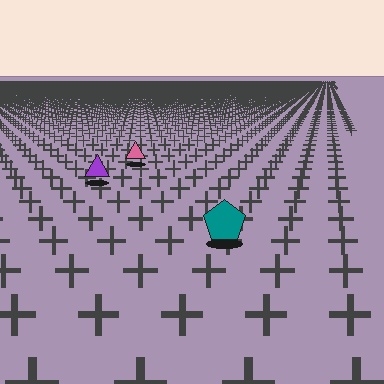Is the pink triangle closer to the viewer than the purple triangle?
No. The purple triangle is closer — you can tell from the texture gradient: the ground texture is coarser near it.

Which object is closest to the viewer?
The teal pentagon is closest. The texture marks near it are larger and more spread out.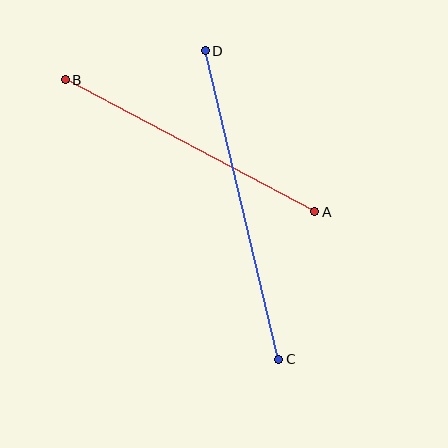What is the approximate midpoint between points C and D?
The midpoint is at approximately (242, 205) pixels.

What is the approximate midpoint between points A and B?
The midpoint is at approximately (190, 146) pixels.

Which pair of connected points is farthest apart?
Points C and D are farthest apart.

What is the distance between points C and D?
The distance is approximately 317 pixels.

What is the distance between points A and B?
The distance is approximately 282 pixels.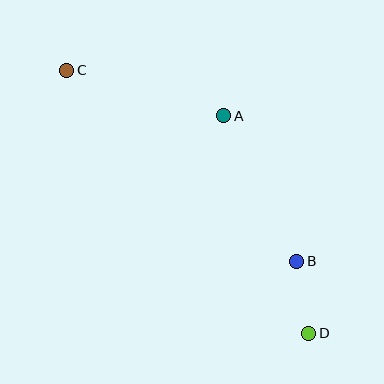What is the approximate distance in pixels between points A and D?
The distance between A and D is approximately 233 pixels.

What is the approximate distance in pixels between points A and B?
The distance between A and B is approximately 163 pixels.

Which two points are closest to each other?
Points B and D are closest to each other.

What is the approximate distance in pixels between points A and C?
The distance between A and C is approximately 163 pixels.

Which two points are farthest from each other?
Points C and D are farthest from each other.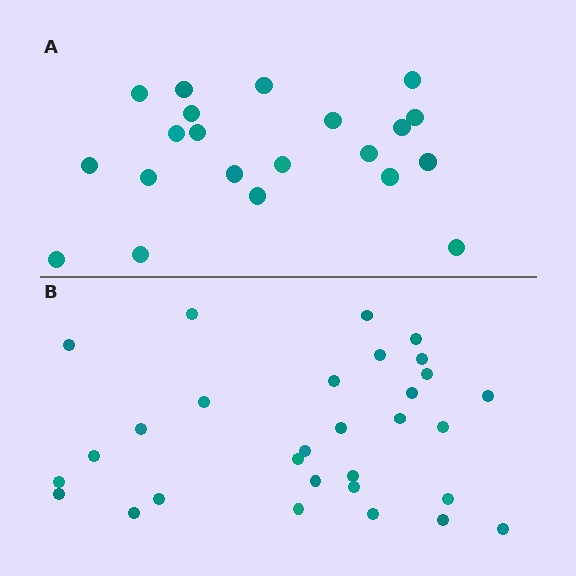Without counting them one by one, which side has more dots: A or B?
Region B (the bottom region) has more dots.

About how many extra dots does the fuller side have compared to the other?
Region B has roughly 8 or so more dots than region A.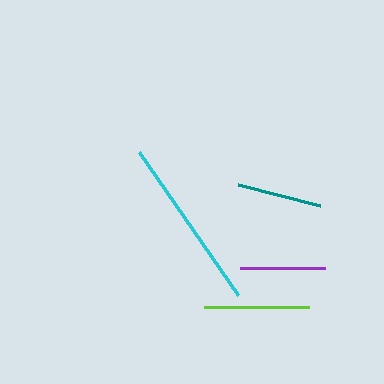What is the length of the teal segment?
The teal segment is approximately 85 pixels long.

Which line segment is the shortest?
The purple line is the shortest at approximately 85 pixels.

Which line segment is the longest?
The cyan line is the longest at approximately 174 pixels.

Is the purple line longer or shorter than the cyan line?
The cyan line is longer than the purple line.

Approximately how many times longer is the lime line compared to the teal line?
The lime line is approximately 1.2 times the length of the teal line.